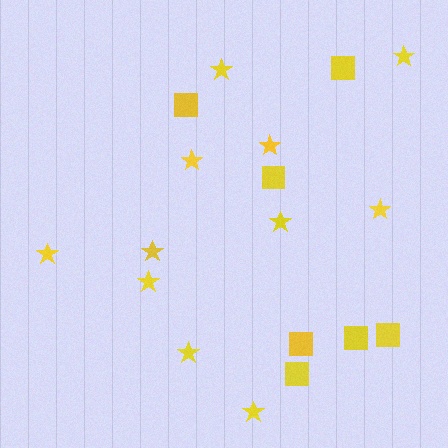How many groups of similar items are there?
There are 2 groups: one group of squares (7) and one group of stars (11).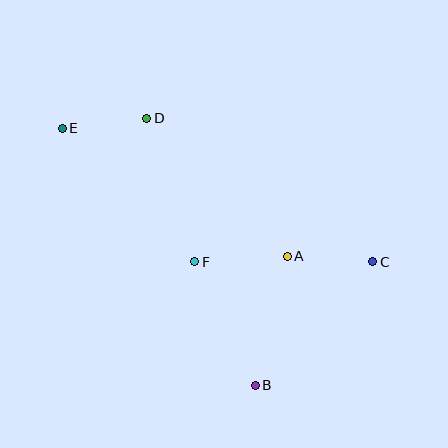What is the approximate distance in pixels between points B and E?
The distance between B and E is approximately 321 pixels.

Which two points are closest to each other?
Points D and E are closest to each other.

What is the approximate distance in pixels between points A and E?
The distance between A and E is approximately 259 pixels.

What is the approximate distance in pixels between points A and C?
The distance between A and C is approximately 85 pixels.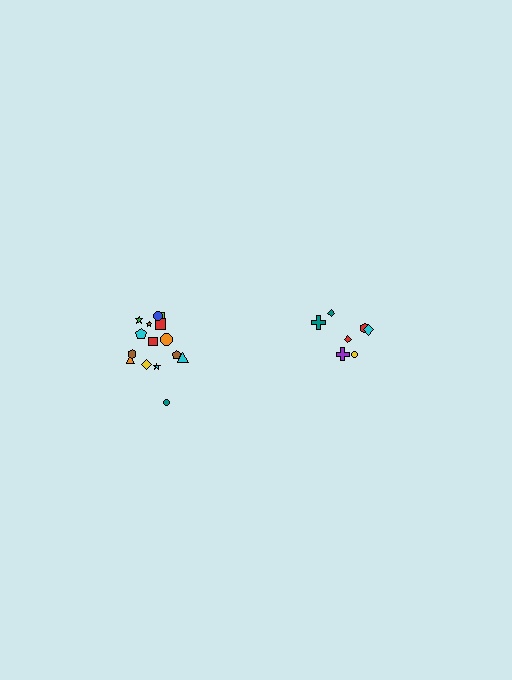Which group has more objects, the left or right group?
The left group.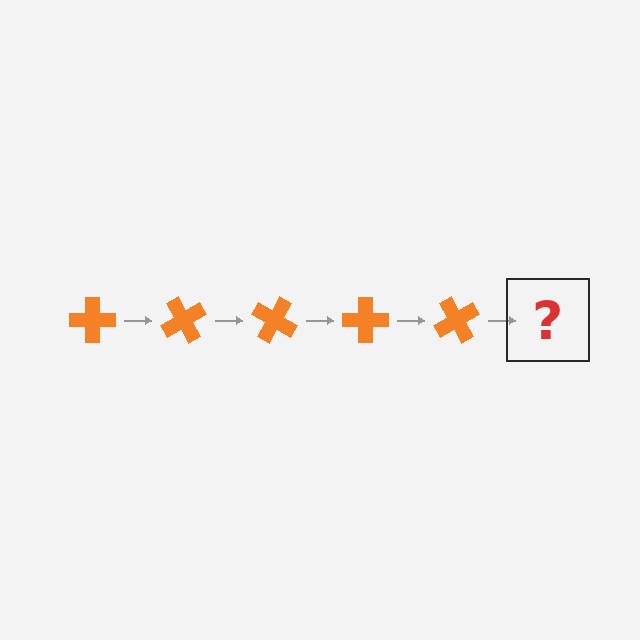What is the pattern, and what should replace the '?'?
The pattern is that the cross rotates 60 degrees each step. The '?' should be an orange cross rotated 300 degrees.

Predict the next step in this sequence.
The next step is an orange cross rotated 300 degrees.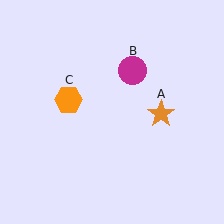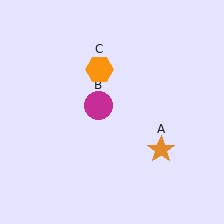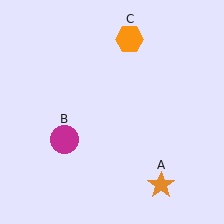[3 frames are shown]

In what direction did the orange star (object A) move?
The orange star (object A) moved down.